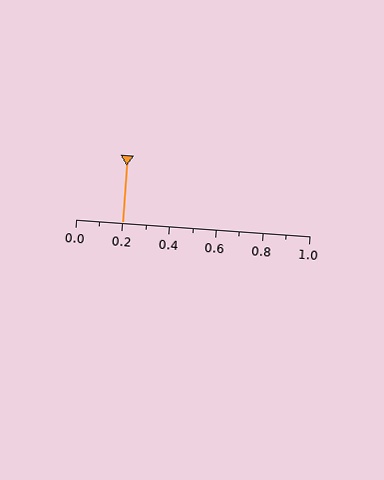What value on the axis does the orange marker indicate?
The marker indicates approximately 0.2.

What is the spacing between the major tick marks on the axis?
The major ticks are spaced 0.2 apart.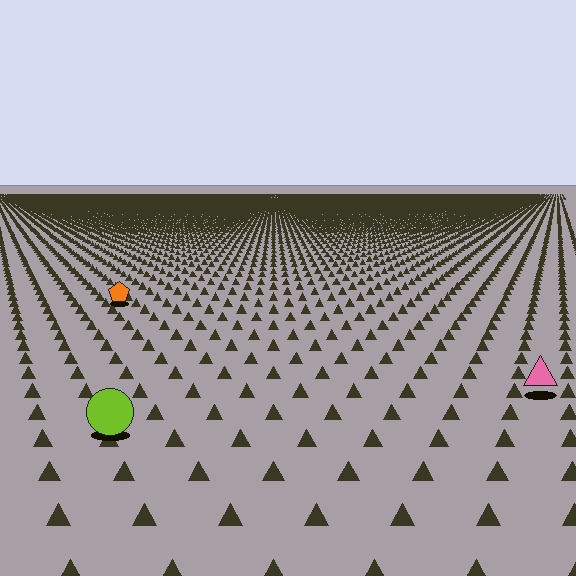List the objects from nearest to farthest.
From nearest to farthest: the lime circle, the pink triangle, the orange pentagon.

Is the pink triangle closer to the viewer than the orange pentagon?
Yes. The pink triangle is closer — you can tell from the texture gradient: the ground texture is coarser near it.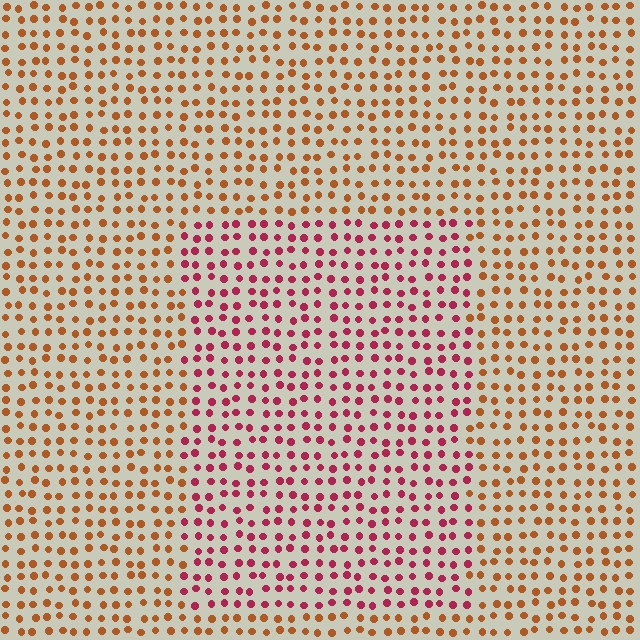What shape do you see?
I see a rectangle.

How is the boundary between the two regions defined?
The boundary is defined purely by a slight shift in hue (about 42 degrees). Spacing, size, and orientation are identical on both sides.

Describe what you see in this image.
The image is filled with small brown elements in a uniform arrangement. A rectangle-shaped region is visible where the elements are tinted to a slightly different hue, forming a subtle color boundary.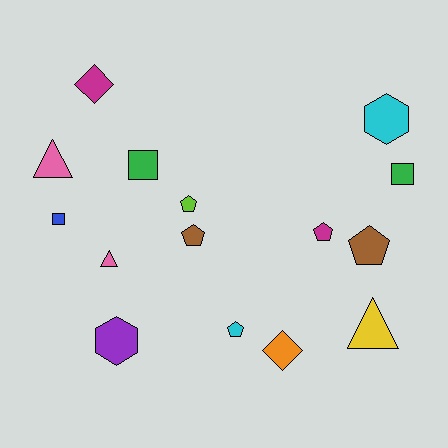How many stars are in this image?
There are no stars.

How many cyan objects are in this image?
There are 2 cyan objects.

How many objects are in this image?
There are 15 objects.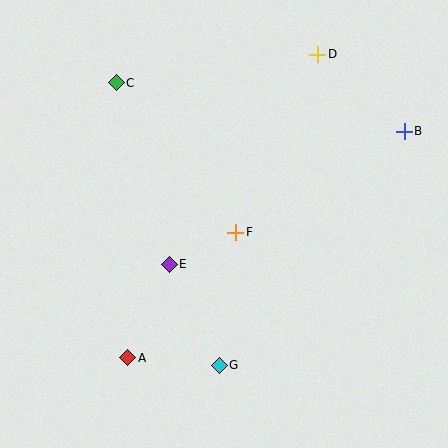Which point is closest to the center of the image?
Point F at (236, 232) is closest to the center.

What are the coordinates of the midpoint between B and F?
The midpoint between B and F is at (320, 182).